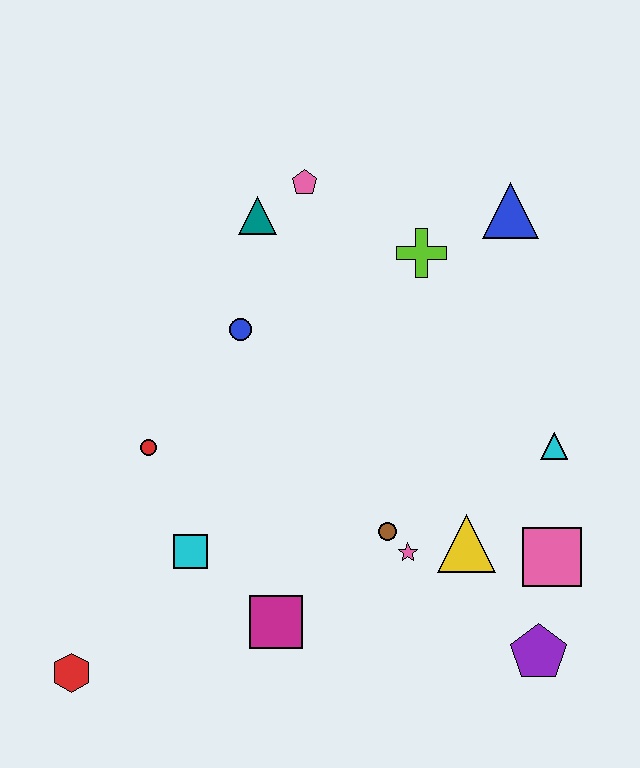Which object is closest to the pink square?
The yellow triangle is closest to the pink square.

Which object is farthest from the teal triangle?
The purple pentagon is farthest from the teal triangle.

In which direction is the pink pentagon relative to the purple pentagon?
The pink pentagon is above the purple pentagon.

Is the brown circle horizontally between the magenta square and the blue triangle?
Yes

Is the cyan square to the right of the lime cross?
No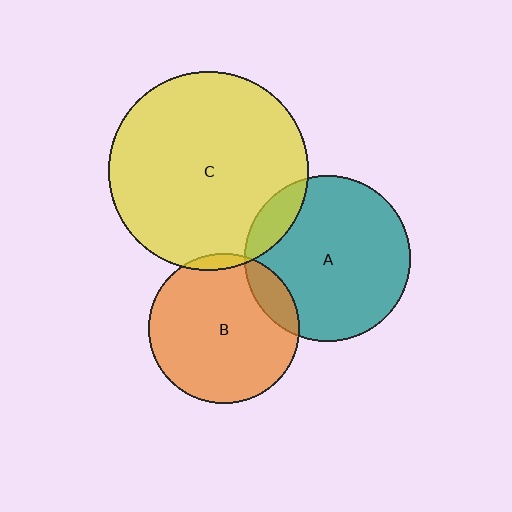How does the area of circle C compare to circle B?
Approximately 1.8 times.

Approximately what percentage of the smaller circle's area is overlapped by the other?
Approximately 10%.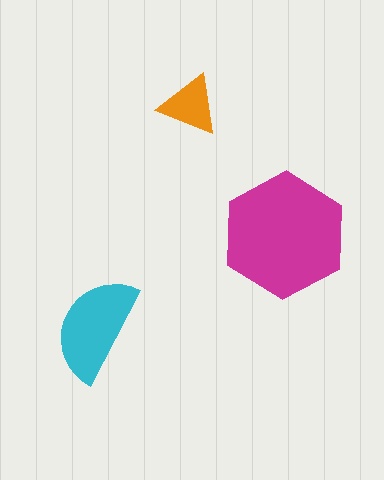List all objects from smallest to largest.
The orange triangle, the cyan semicircle, the magenta hexagon.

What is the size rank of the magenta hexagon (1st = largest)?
1st.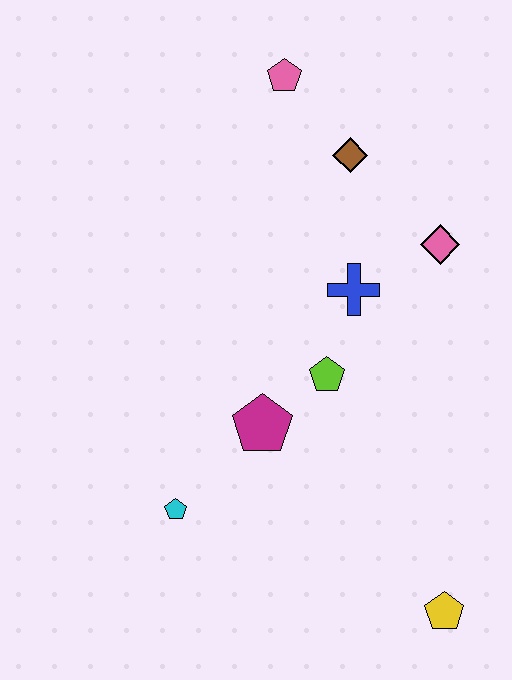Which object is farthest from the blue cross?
The yellow pentagon is farthest from the blue cross.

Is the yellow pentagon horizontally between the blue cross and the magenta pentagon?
No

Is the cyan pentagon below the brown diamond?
Yes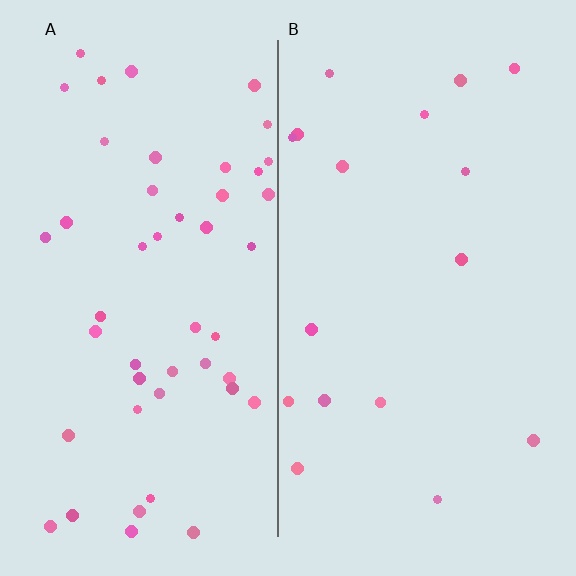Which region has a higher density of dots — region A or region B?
A (the left).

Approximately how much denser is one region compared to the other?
Approximately 2.8× — region A over region B.